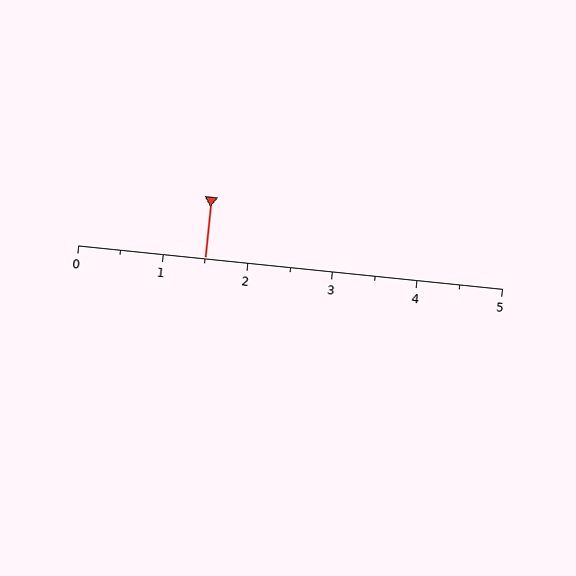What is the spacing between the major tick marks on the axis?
The major ticks are spaced 1 apart.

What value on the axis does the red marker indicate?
The marker indicates approximately 1.5.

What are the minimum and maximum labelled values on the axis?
The axis runs from 0 to 5.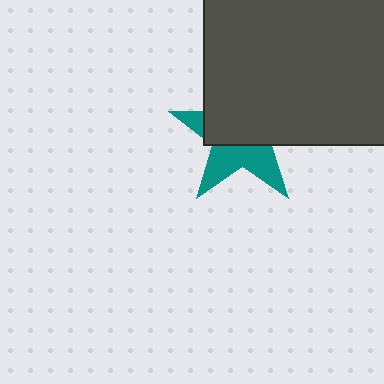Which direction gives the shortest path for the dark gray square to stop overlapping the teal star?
Moving up gives the shortest separation.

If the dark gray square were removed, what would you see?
You would see the complete teal star.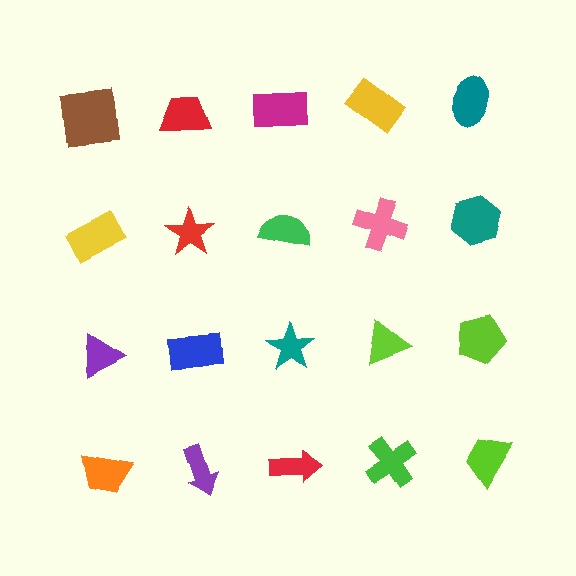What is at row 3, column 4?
A lime triangle.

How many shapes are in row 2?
5 shapes.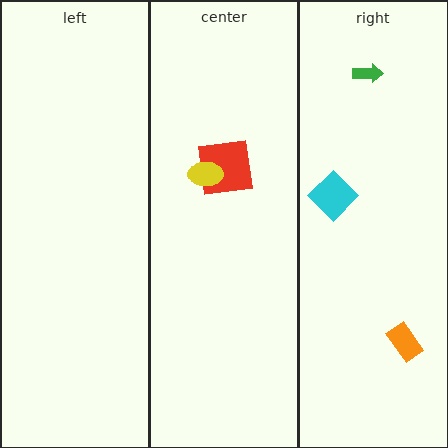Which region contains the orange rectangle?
The right region.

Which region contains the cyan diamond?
The right region.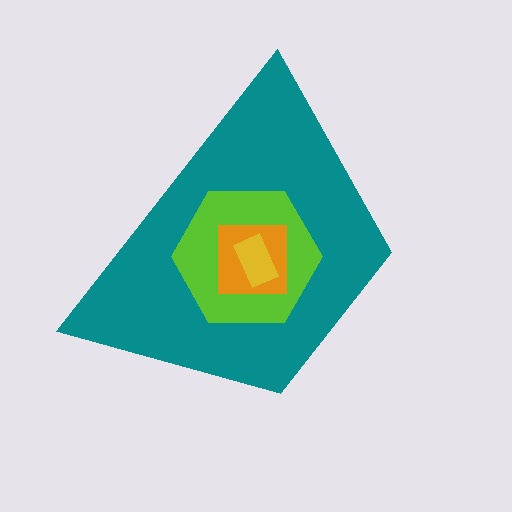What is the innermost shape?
The yellow rectangle.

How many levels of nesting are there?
4.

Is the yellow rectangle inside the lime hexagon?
Yes.